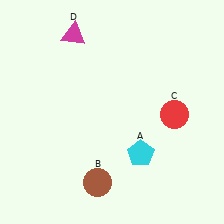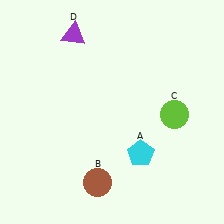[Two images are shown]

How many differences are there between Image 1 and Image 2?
There are 2 differences between the two images.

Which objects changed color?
C changed from red to lime. D changed from magenta to purple.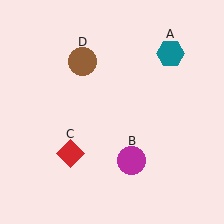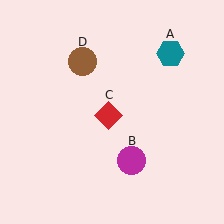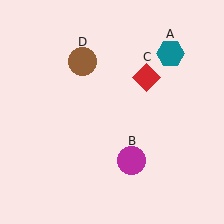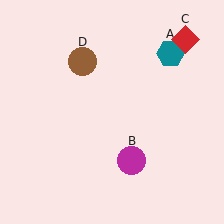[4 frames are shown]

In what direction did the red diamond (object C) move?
The red diamond (object C) moved up and to the right.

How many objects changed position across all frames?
1 object changed position: red diamond (object C).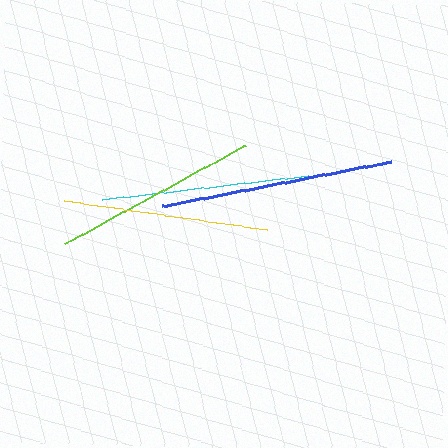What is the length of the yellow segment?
The yellow segment is approximately 206 pixels long.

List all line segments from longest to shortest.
From longest to shortest: blue, cyan, lime, yellow.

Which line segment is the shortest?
The yellow line is the shortest at approximately 206 pixels.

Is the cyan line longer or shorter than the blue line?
The blue line is longer than the cyan line.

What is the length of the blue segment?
The blue segment is approximately 232 pixels long.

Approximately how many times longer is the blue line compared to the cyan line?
The blue line is approximately 1.1 times the length of the cyan line.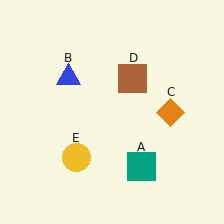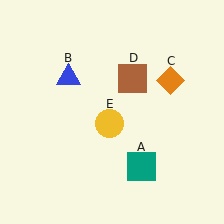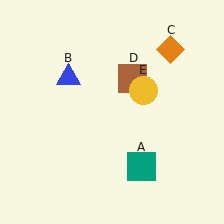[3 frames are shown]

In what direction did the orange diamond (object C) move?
The orange diamond (object C) moved up.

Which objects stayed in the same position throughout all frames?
Teal square (object A) and blue triangle (object B) and brown square (object D) remained stationary.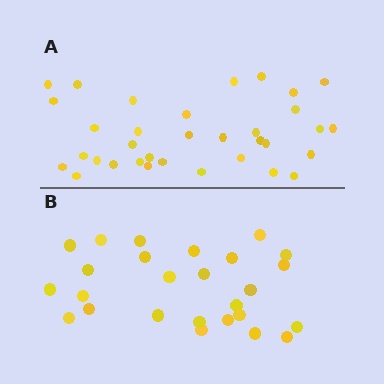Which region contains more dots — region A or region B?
Region A (the top region) has more dots.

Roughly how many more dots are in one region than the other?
Region A has roughly 8 or so more dots than region B.